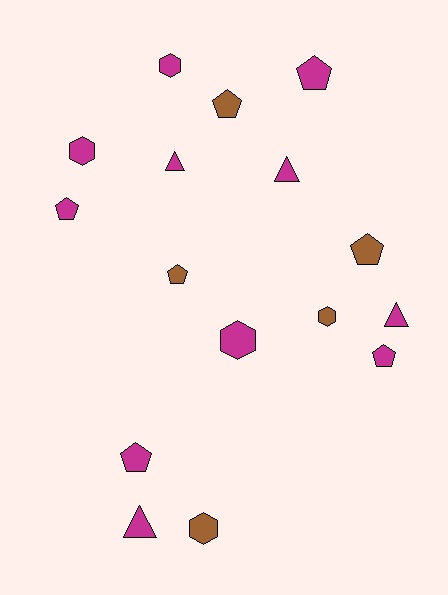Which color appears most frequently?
Magenta, with 11 objects.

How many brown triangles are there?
There are no brown triangles.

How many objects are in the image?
There are 16 objects.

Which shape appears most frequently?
Pentagon, with 7 objects.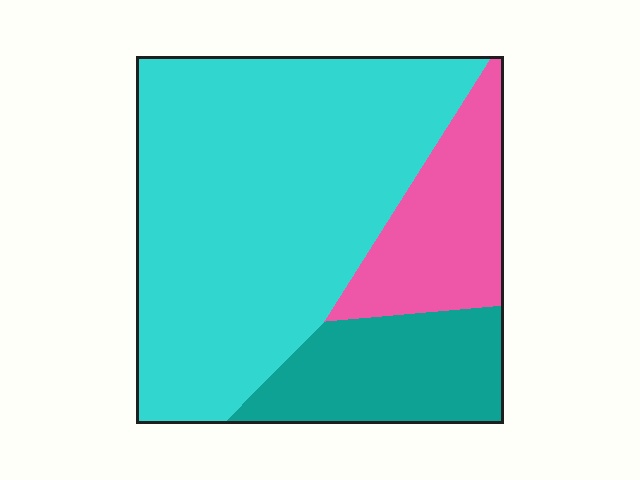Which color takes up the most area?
Cyan, at roughly 65%.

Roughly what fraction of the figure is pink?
Pink covers roughly 20% of the figure.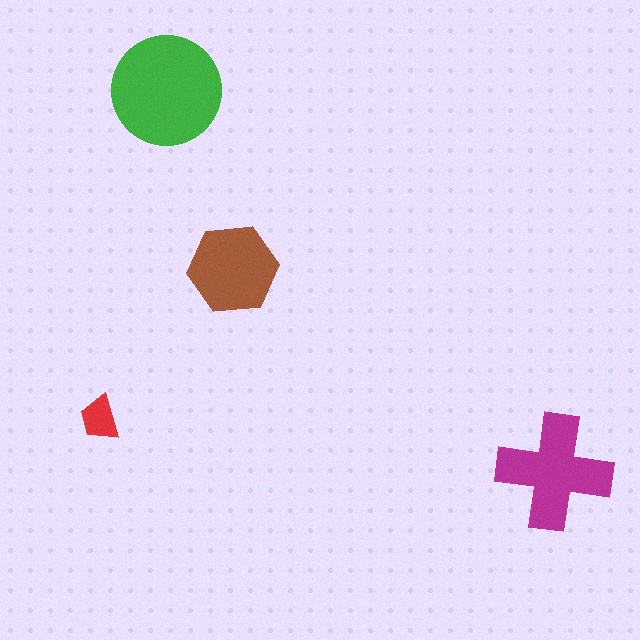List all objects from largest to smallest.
The green circle, the magenta cross, the brown hexagon, the red trapezoid.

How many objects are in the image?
There are 4 objects in the image.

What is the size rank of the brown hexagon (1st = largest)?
3rd.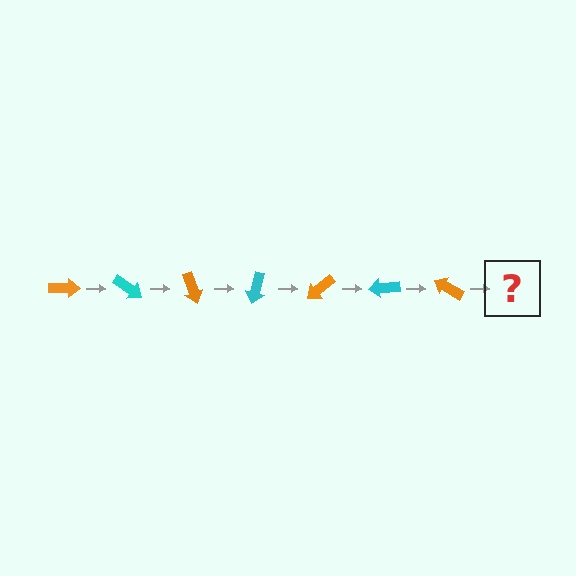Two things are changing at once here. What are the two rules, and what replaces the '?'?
The two rules are that it rotates 35 degrees each step and the color cycles through orange and cyan. The '?' should be a cyan arrow, rotated 245 degrees from the start.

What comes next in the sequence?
The next element should be a cyan arrow, rotated 245 degrees from the start.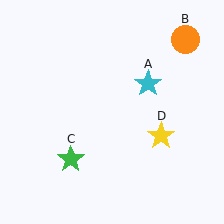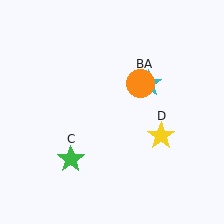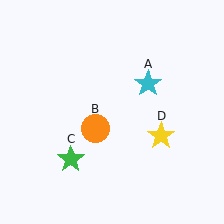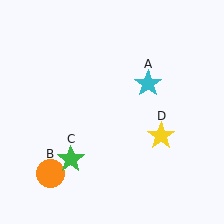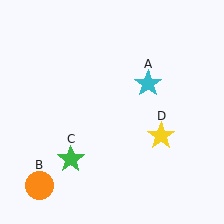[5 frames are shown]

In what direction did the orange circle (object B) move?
The orange circle (object B) moved down and to the left.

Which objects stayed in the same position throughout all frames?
Cyan star (object A) and green star (object C) and yellow star (object D) remained stationary.